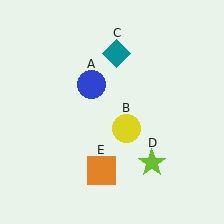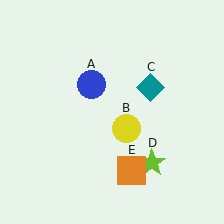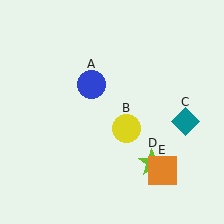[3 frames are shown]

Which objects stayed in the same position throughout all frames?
Blue circle (object A) and yellow circle (object B) and lime star (object D) remained stationary.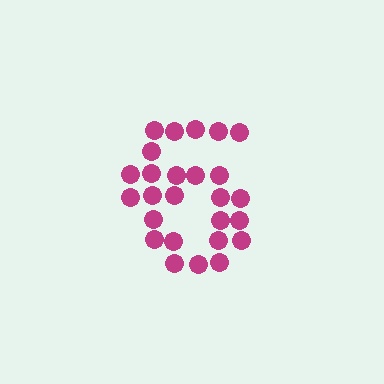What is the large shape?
The large shape is the digit 6.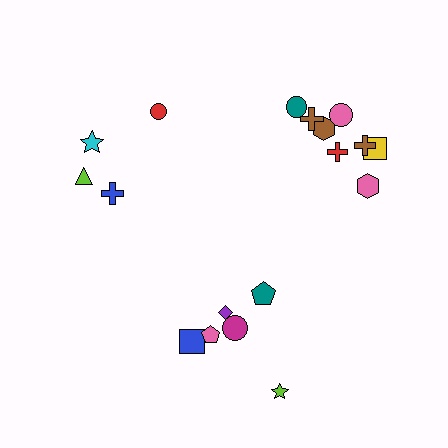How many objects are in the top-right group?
There are 8 objects.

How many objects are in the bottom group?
There are 6 objects.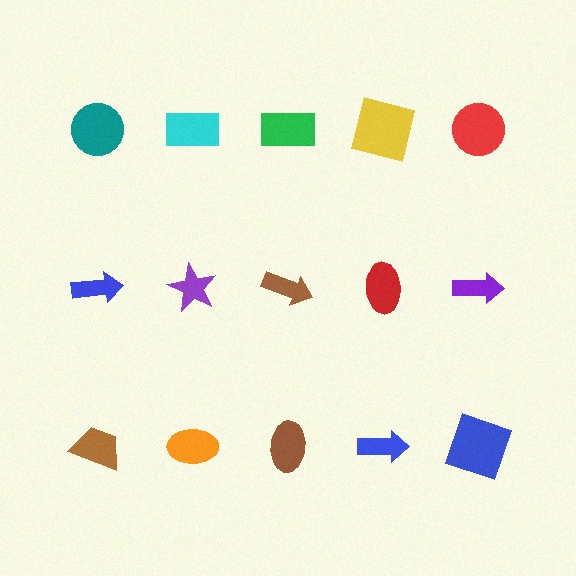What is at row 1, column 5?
A red circle.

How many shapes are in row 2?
5 shapes.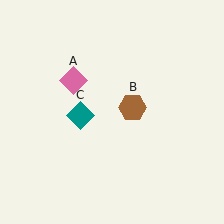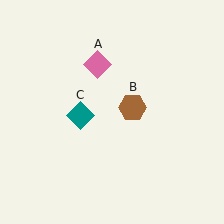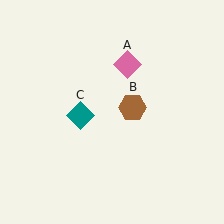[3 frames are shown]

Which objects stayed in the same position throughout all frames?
Brown hexagon (object B) and teal diamond (object C) remained stationary.